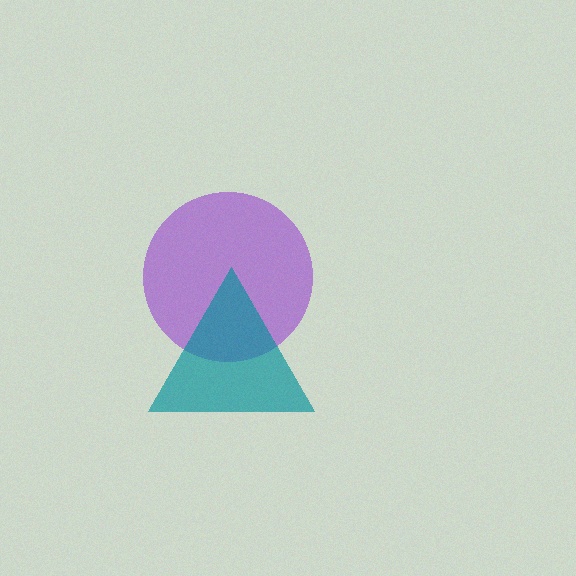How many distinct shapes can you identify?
There are 2 distinct shapes: a purple circle, a teal triangle.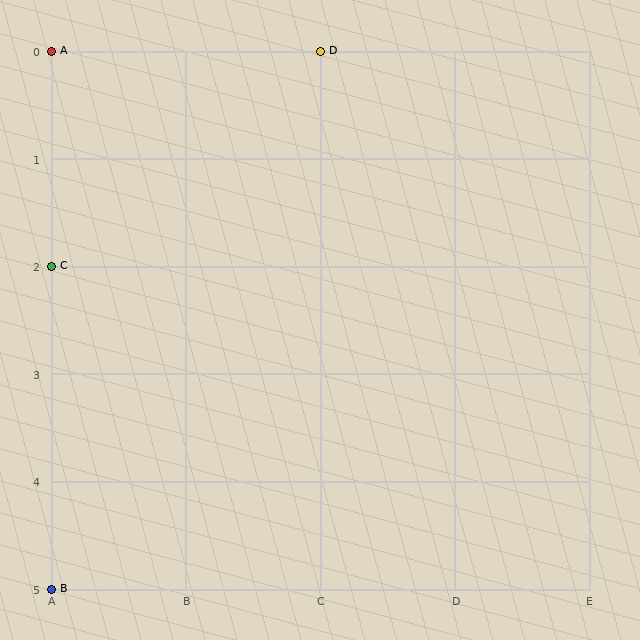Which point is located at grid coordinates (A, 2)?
Point C is at (A, 2).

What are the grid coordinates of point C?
Point C is at grid coordinates (A, 2).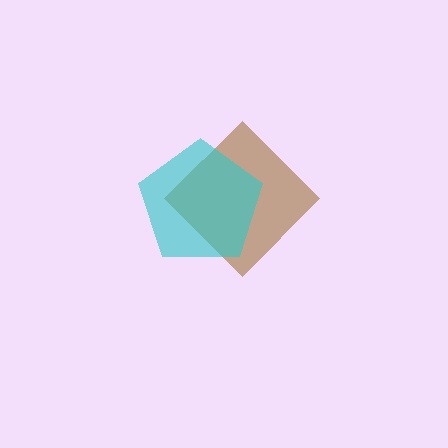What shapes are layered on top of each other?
The layered shapes are: a brown diamond, a cyan pentagon.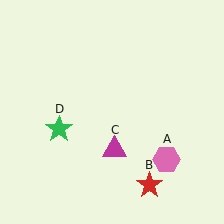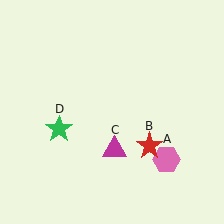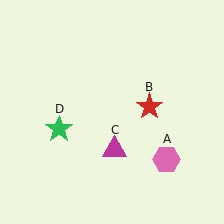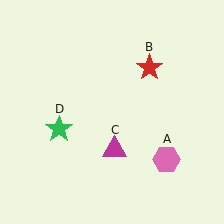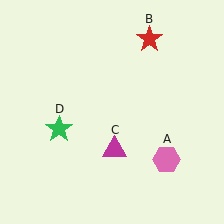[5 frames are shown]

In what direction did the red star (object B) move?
The red star (object B) moved up.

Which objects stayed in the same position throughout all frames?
Pink hexagon (object A) and magenta triangle (object C) and green star (object D) remained stationary.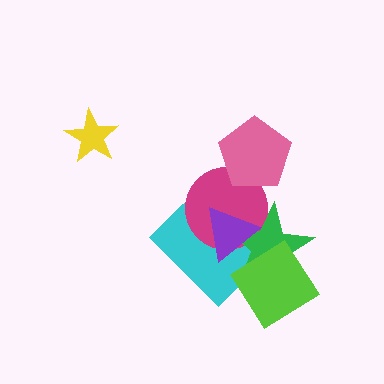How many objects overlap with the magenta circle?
4 objects overlap with the magenta circle.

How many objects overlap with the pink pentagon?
1 object overlaps with the pink pentagon.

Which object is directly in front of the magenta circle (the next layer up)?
The green star is directly in front of the magenta circle.